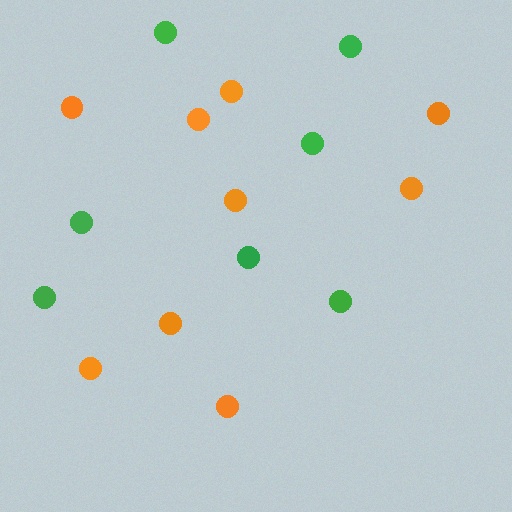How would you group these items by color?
There are 2 groups: one group of orange circles (9) and one group of green circles (7).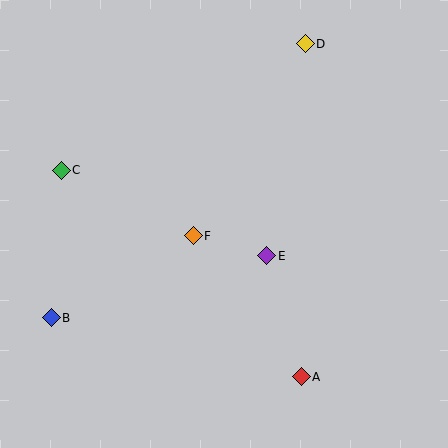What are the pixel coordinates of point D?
Point D is at (305, 44).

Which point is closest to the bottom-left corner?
Point B is closest to the bottom-left corner.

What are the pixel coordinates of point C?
Point C is at (61, 170).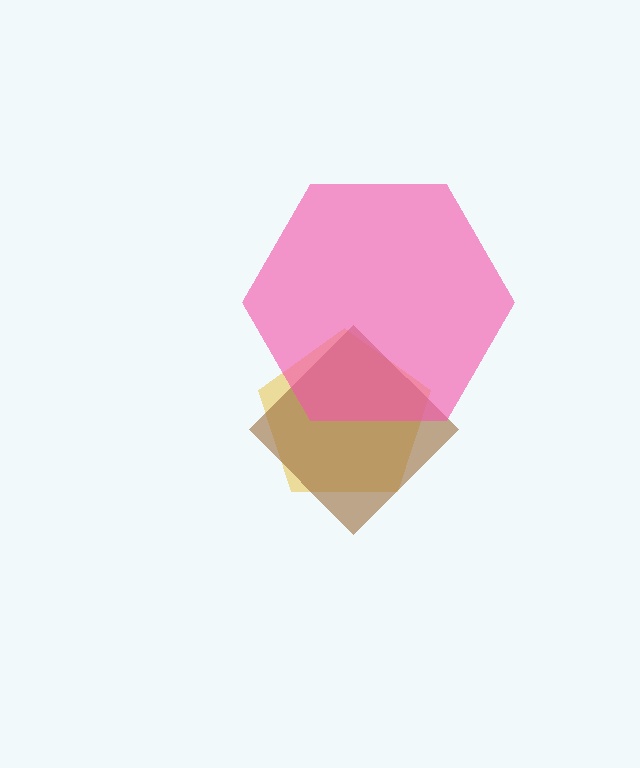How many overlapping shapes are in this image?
There are 3 overlapping shapes in the image.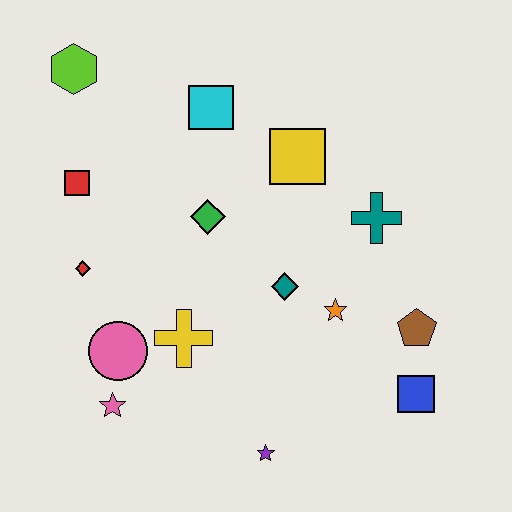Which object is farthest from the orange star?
The lime hexagon is farthest from the orange star.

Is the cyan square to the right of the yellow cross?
Yes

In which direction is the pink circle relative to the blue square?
The pink circle is to the left of the blue square.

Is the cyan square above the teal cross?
Yes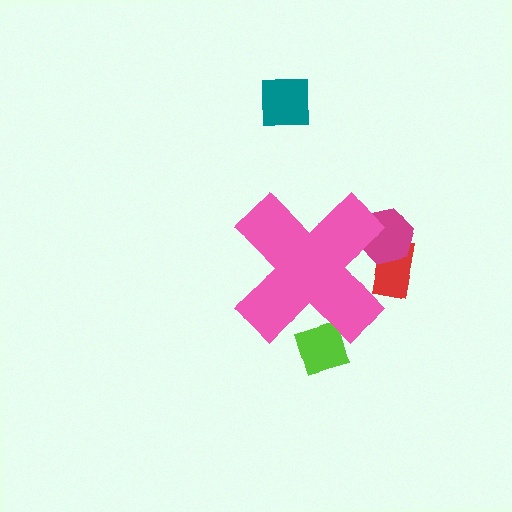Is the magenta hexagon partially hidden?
Yes, the magenta hexagon is partially hidden behind the pink cross.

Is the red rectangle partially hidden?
Yes, the red rectangle is partially hidden behind the pink cross.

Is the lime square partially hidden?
Yes, the lime square is partially hidden behind the pink cross.